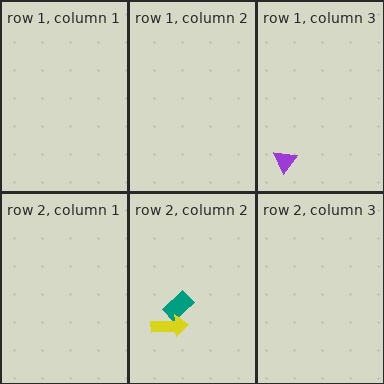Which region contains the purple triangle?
The row 1, column 3 region.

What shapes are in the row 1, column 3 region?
The purple triangle.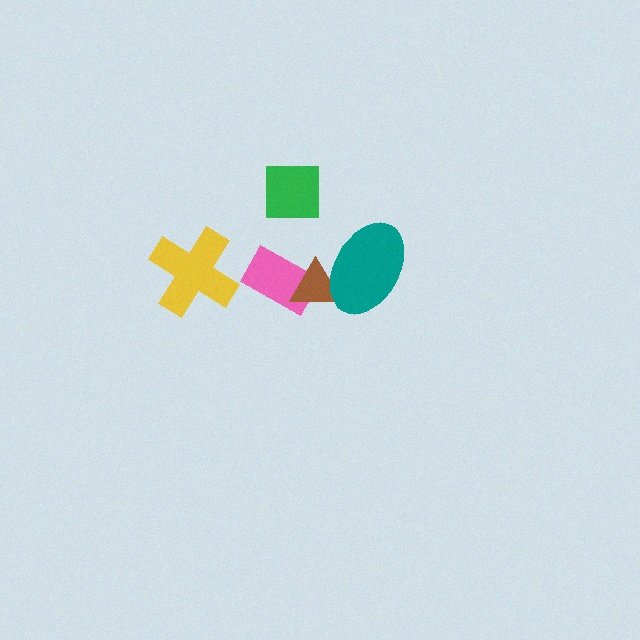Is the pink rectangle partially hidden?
Yes, it is partially covered by another shape.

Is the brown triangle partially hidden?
Yes, it is partially covered by another shape.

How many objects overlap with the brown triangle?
2 objects overlap with the brown triangle.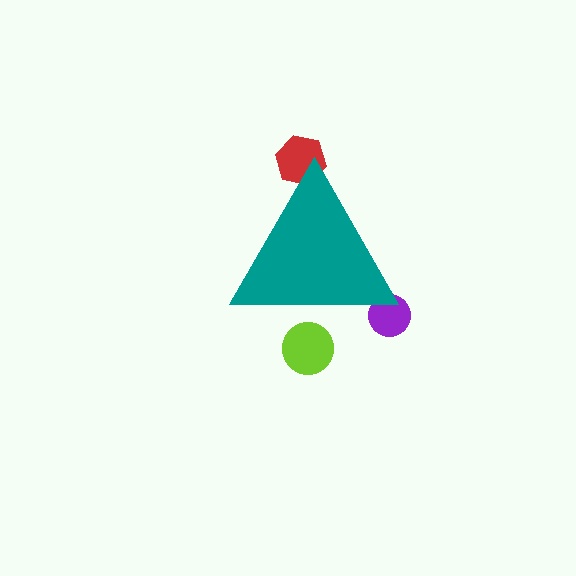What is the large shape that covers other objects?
A teal triangle.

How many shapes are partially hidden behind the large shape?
3 shapes are partially hidden.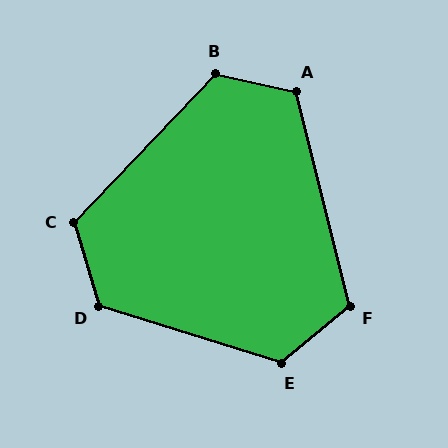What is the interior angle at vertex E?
Approximately 123 degrees (obtuse).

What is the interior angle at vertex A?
Approximately 117 degrees (obtuse).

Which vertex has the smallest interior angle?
F, at approximately 116 degrees.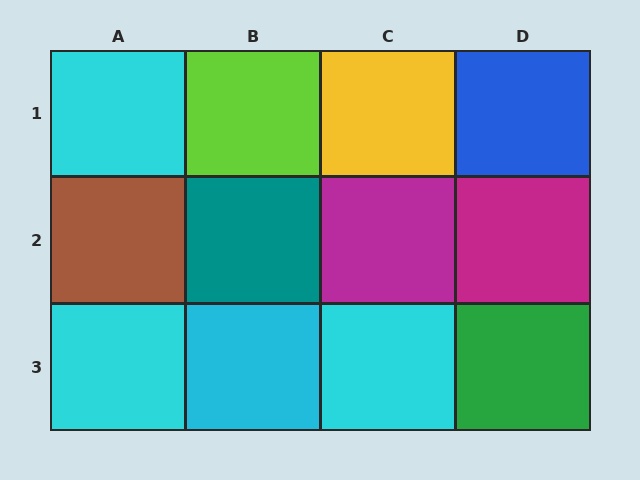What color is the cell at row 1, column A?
Cyan.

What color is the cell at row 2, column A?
Brown.